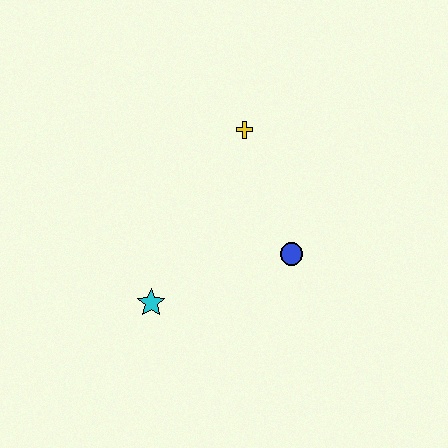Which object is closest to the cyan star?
The blue circle is closest to the cyan star.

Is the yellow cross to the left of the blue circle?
Yes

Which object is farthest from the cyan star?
The yellow cross is farthest from the cyan star.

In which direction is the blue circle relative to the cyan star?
The blue circle is to the right of the cyan star.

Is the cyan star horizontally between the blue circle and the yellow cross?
No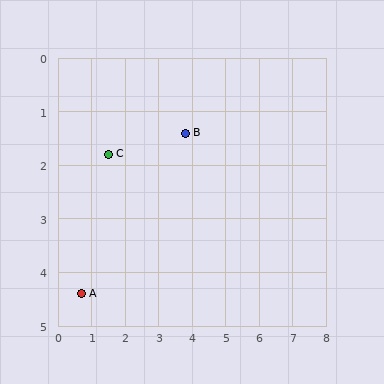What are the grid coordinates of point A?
Point A is at approximately (0.7, 4.4).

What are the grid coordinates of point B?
Point B is at approximately (3.8, 1.4).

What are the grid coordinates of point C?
Point C is at approximately (1.5, 1.8).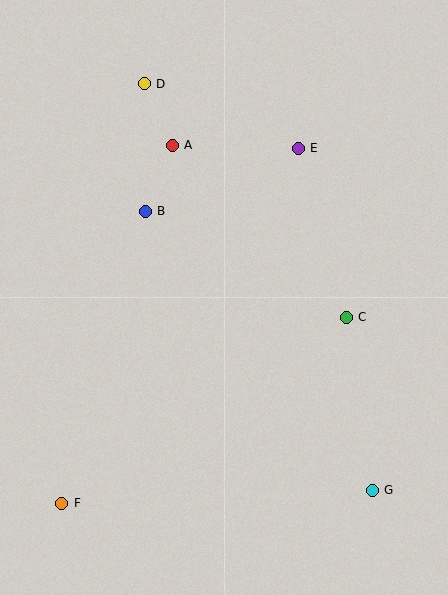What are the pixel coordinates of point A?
Point A is at (172, 145).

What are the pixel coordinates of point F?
Point F is at (62, 503).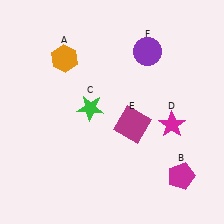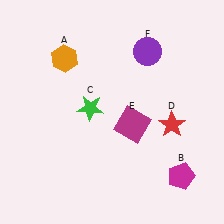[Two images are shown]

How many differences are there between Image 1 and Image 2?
There is 1 difference between the two images.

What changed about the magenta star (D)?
In Image 1, D is magenta. In Image 2, it changed to red.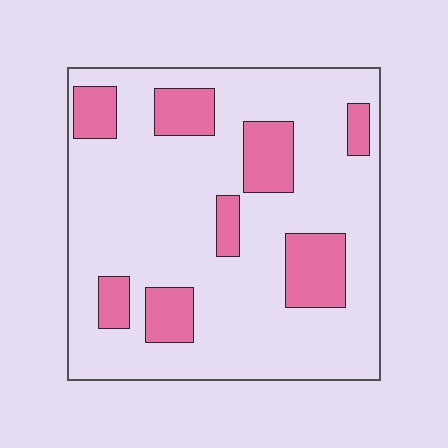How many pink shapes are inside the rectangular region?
8.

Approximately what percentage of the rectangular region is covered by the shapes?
Approximately 20%.